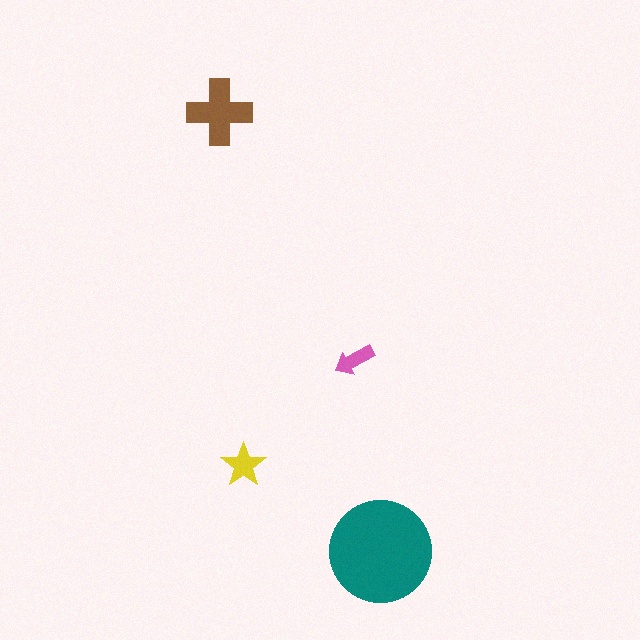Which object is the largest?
The teal circle.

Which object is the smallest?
The pink arrow.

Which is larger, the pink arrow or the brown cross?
The brown cross.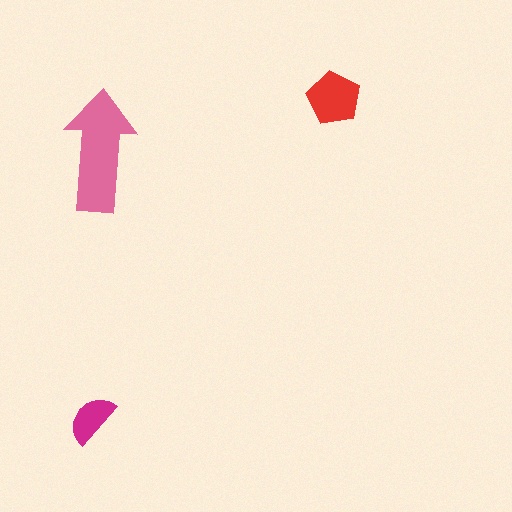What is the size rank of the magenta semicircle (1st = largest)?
3rd.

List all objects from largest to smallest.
The pink arrow, the red pentagon, the magenta semicircle.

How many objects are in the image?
There are 3 objects in the image.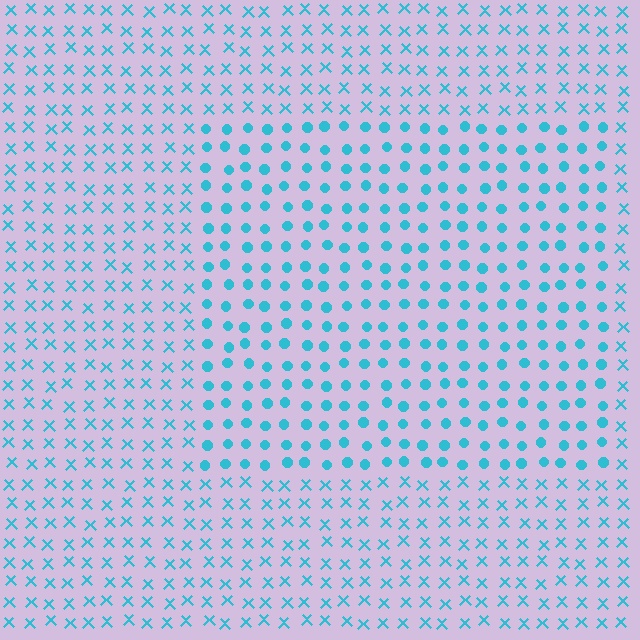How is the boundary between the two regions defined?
The boundary is defined by a change in element shape: circles inside vs. X marks outside. All elements share the same color and spacing.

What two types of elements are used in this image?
The image uses circles inside the rectangle region and X marks outside it.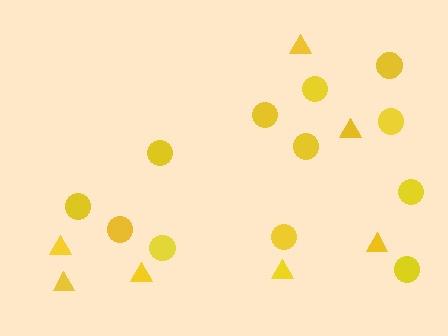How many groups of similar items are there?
There are 2 groups: one group of circles (12) and one group of triangles (7).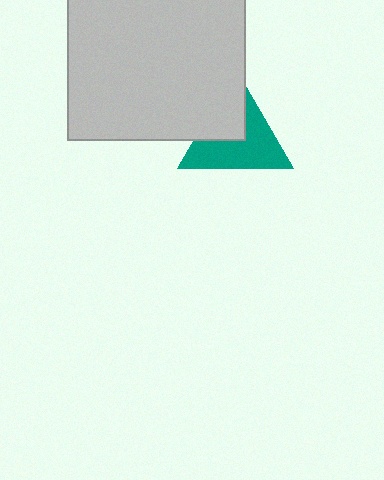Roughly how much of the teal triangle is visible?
About half of it is visible (roughly 63%).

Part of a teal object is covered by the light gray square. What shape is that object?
It is a triangle.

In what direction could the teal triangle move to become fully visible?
The teal triangle could move toward the lower-right. That would shift it out from behind the light gray square entirely.